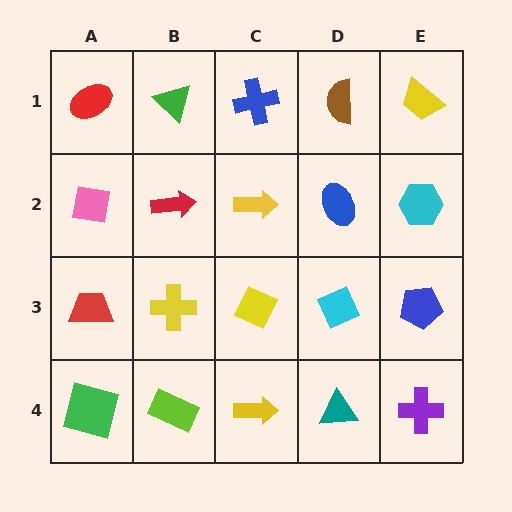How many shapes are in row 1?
5 shapes.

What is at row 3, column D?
A cyan diamond.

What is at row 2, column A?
A pink square.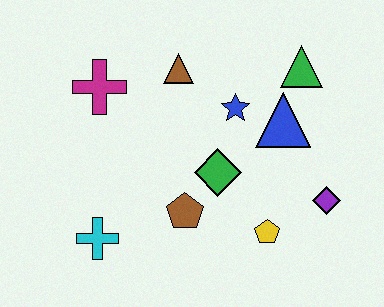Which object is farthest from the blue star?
The cyan cross is farthest from the blue star.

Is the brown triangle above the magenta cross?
Yes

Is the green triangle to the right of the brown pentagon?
Yes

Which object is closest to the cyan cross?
The brown pentagon is closest to the cyan cross.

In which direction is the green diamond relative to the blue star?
The green diamond is below the blue star.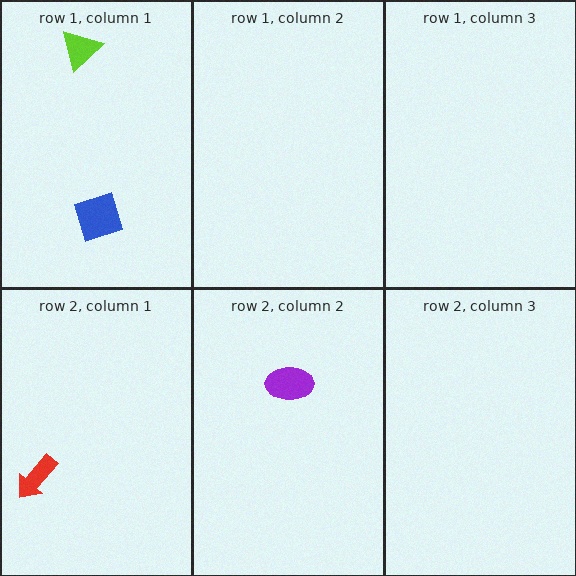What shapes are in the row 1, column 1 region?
The blue square, the lime triangle.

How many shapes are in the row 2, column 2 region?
1.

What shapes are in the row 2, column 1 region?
The red arrow.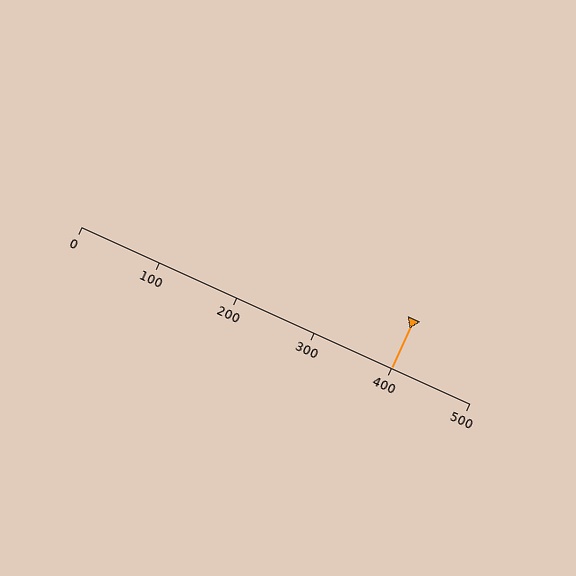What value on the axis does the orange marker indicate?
The marker indicates approximately 400.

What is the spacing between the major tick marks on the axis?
The major ticks are spaced 100 apart.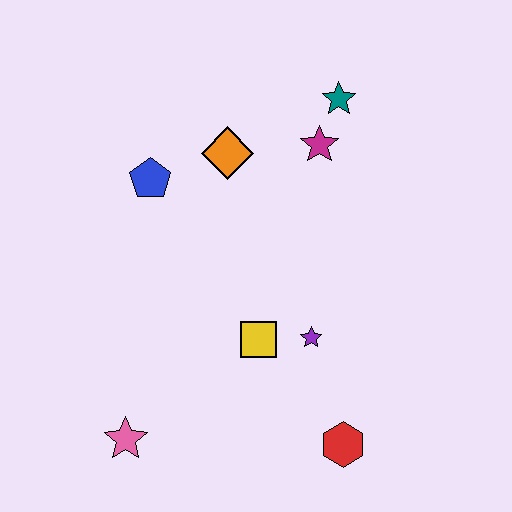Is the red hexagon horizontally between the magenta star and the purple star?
No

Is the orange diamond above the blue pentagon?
Yes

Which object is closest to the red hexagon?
The purple star is closest to the red hexagon.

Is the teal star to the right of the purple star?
Yes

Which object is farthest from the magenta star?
The pink star is farthest from the magenta star.